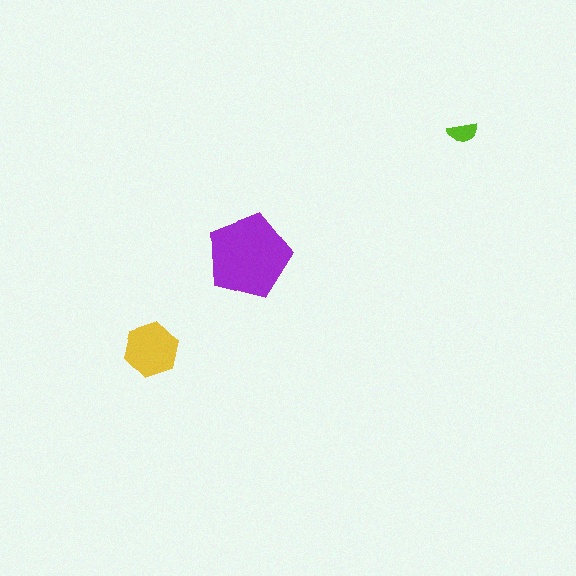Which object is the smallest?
The lime semicircle.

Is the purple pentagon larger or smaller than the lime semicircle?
Larger.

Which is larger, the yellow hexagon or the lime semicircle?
The yellow hexagon.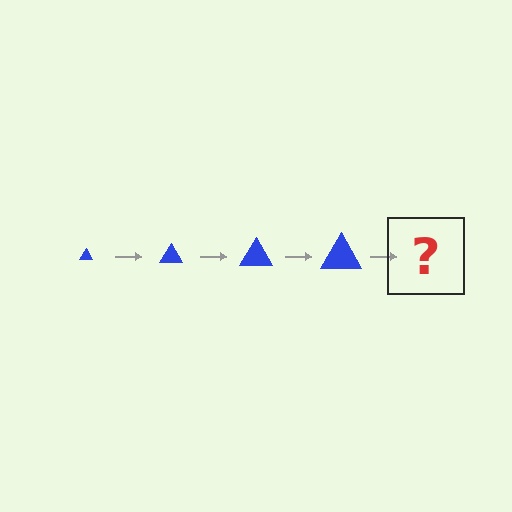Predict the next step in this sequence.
The next step is a blue triangle, larger than the previous one.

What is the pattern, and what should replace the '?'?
The pattern is that the triangle gets progressively larger each step. The '?' should be a blue triangle, larger than the previous one.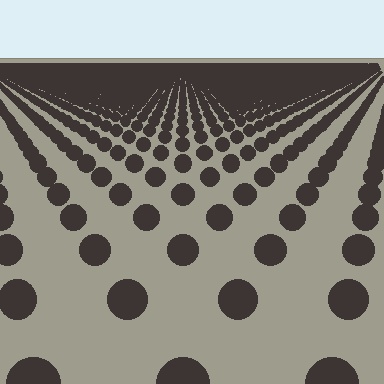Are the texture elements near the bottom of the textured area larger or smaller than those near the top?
Larger. Near the bottom, elements are closer to the viewer and appear at a bigger on-screen size.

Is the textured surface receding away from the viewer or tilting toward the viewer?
The surface is receding away from the viewer. Texture elements get smaller and denser toward the top.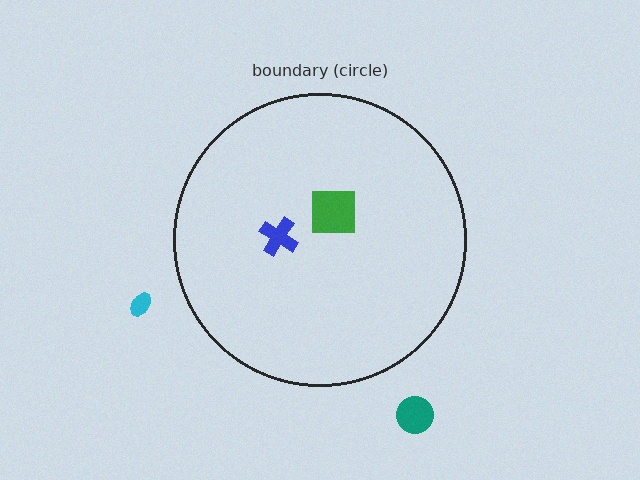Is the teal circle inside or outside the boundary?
Outside.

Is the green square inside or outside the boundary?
Inside.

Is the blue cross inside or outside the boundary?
Inside.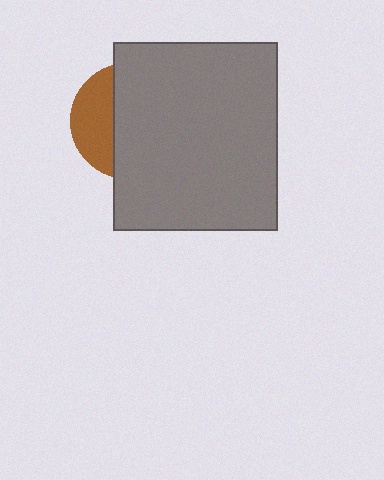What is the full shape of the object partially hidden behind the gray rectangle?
The partially hidden object is a brown circle.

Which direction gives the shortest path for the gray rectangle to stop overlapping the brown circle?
Moving right gives the shortest separation.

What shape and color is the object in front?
The object in front is a gray rectangle.